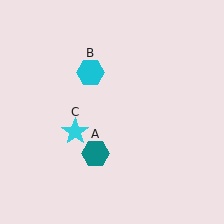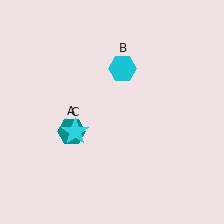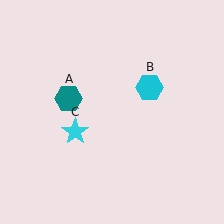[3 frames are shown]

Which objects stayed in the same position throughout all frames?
Cyan star (object C) remained stationary.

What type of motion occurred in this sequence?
The teal hexagon (object A), cyan hexagon (object B) rotated clockwise around the center of the scene.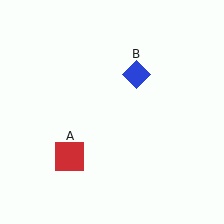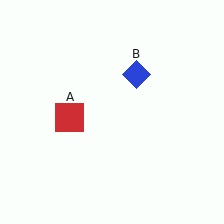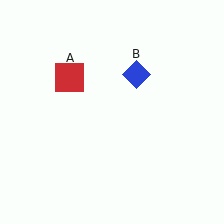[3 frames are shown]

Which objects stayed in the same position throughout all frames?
Blue diamond (object B) remained stationary.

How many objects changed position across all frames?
1 object changed position: red square (object A).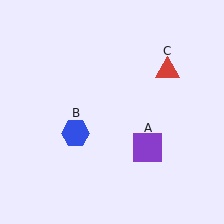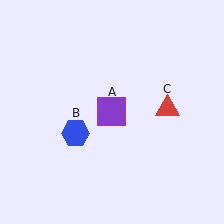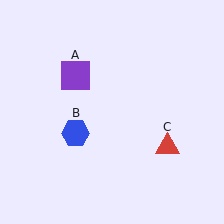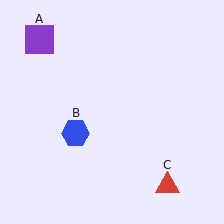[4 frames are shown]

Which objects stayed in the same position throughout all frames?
Blue hexagon (object B) remained stationary.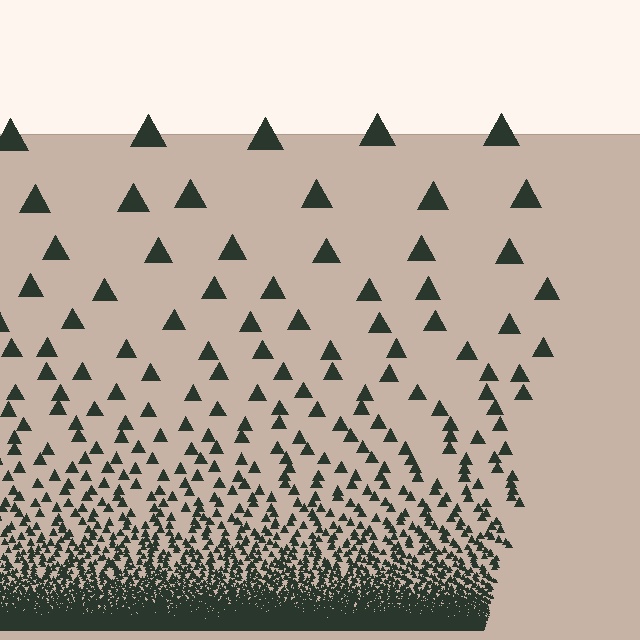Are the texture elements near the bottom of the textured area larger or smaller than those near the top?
Smaller. The gradient is inverted — elements near the bottom are smaller and denser.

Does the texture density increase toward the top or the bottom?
Density increases toward the bottom.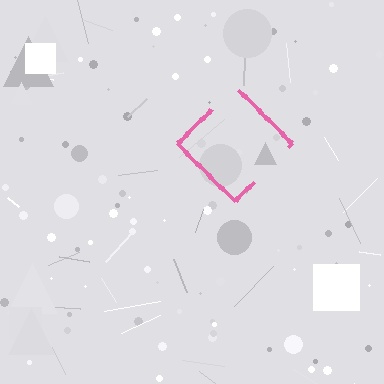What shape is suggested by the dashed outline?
The dashed outline suggests a diamond.